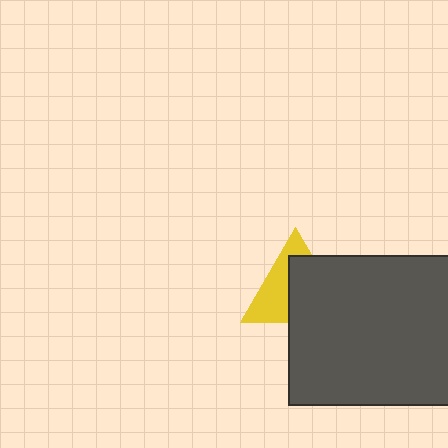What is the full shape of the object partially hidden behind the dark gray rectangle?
The partially hidden object is a yellow triangle.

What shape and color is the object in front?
The object in front is a dark gray rectangle.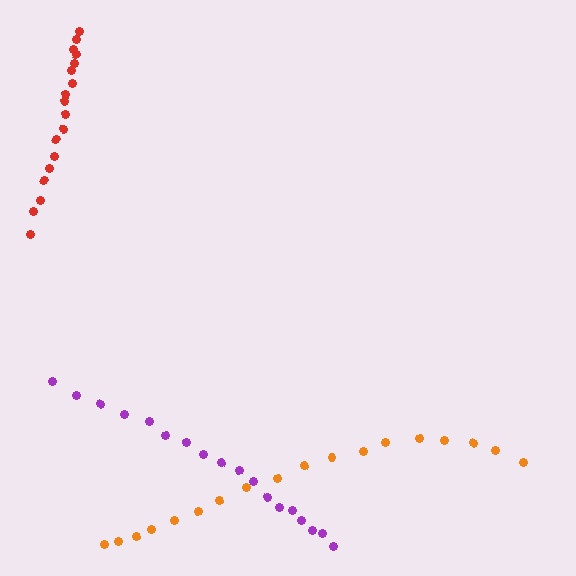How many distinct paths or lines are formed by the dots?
There are 3 distinct paths.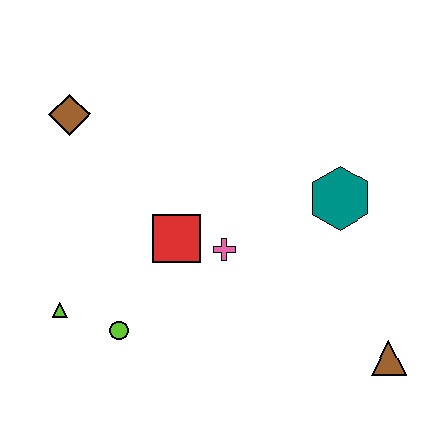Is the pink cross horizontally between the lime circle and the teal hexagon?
Yes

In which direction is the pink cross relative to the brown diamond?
The pink cross is to the right of the brown diamond.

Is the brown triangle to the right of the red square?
Yes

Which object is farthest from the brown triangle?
The brown diamond is farthest from the brown triangle.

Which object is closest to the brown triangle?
The teal hexagon is closest to the brown triangle.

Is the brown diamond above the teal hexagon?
Yes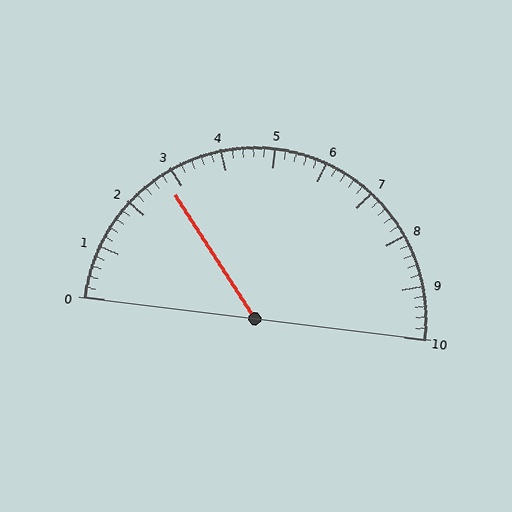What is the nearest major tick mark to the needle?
The nearest major tick mark is 3.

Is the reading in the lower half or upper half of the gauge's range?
The reading is in the lower half of the range (0 to 10).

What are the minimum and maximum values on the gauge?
The gauge ranges from 0 to 10.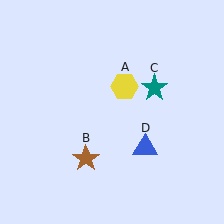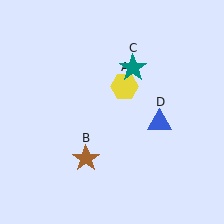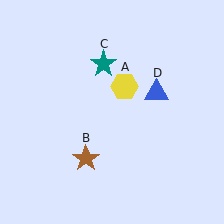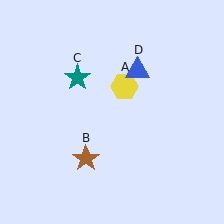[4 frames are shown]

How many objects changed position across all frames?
2 objects changed position: teal star (object C), blue triangle (object D).